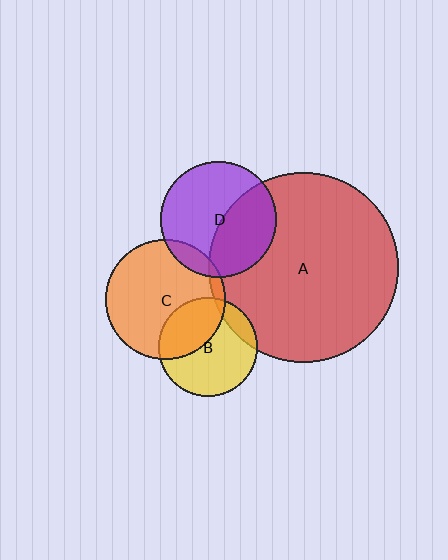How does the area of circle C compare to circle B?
Approximately 1.5 times.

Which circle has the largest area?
Circle A (red).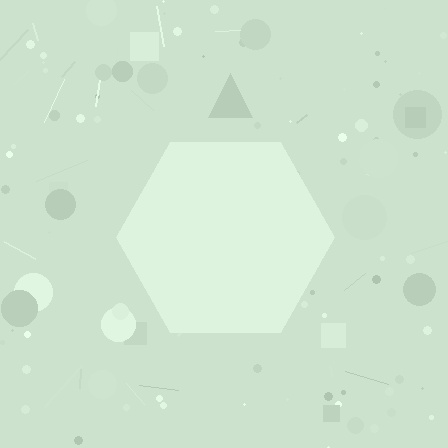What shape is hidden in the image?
A hexagon is hidden in the image.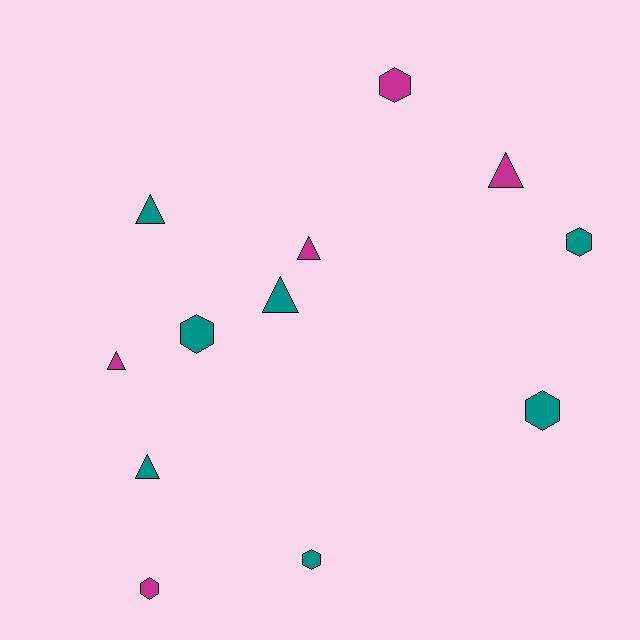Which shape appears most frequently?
Triangle, with 6 objects.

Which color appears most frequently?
Teal, with 7 objects.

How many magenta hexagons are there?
There are 2 magenta hexagons.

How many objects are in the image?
There are 12 objects.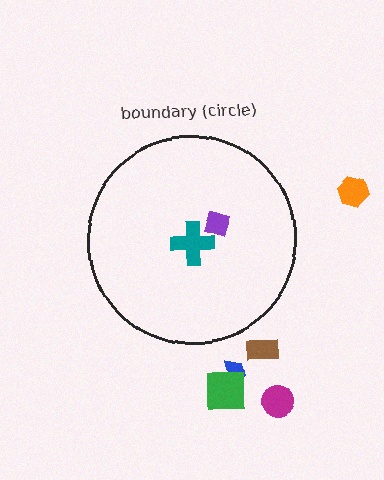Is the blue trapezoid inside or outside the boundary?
Outside.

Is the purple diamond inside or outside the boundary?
Inside.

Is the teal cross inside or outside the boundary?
Inside.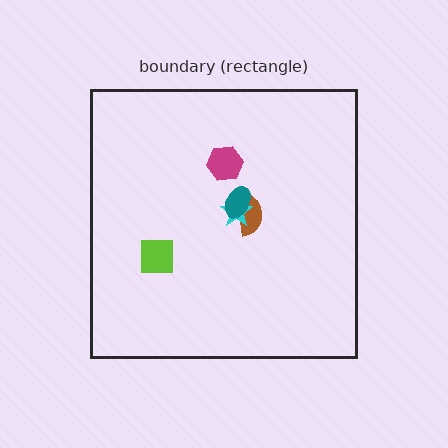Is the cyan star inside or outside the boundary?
Inside.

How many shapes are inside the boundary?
5 inside, 0 outside.